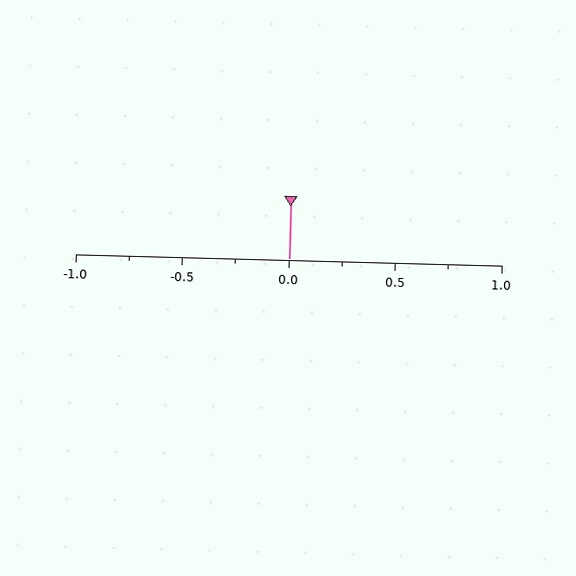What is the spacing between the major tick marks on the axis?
The major ticks are spaced 0.5 apart.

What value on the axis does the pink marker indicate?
The marker indicates approximately 0.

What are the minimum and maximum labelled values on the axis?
The axis runs from -1.0 to 1.0.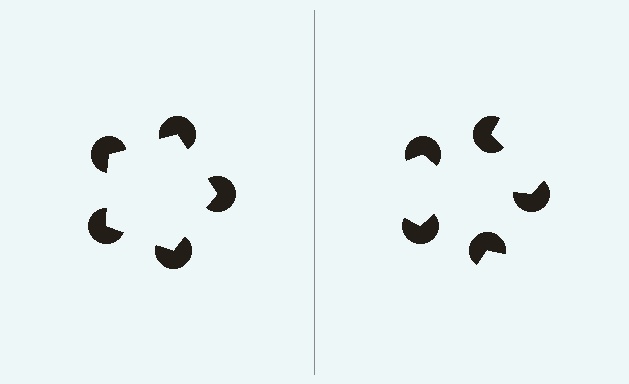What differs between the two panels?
The pac-man discs are positioned identically on both sides; only the wedge orientations differ. On the left they align to a pentagon; on the right they are misaligned.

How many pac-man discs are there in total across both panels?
10 — 5 on each side.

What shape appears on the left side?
An illusory pentagon.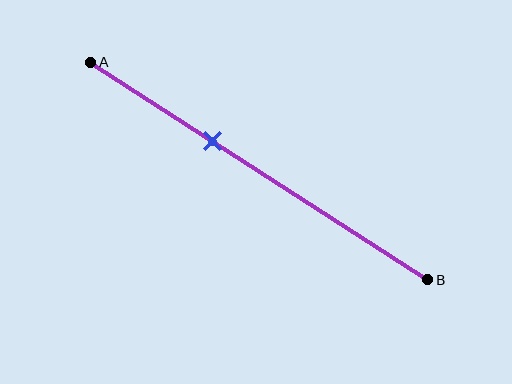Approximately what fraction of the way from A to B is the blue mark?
The blue mark is approximately 35% of the way from A to B.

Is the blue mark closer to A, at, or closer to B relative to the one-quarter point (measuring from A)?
The blue mark is closer to point B than the one-quarter point of segment AB.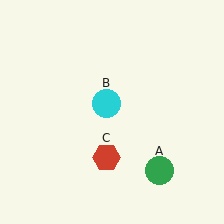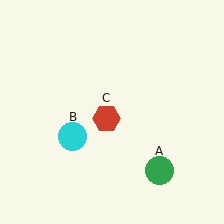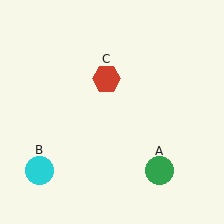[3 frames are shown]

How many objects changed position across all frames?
2 objects changed position: cyan circle (object B), red hexagon (object C).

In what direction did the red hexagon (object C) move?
The red hexagon (object C) moved up.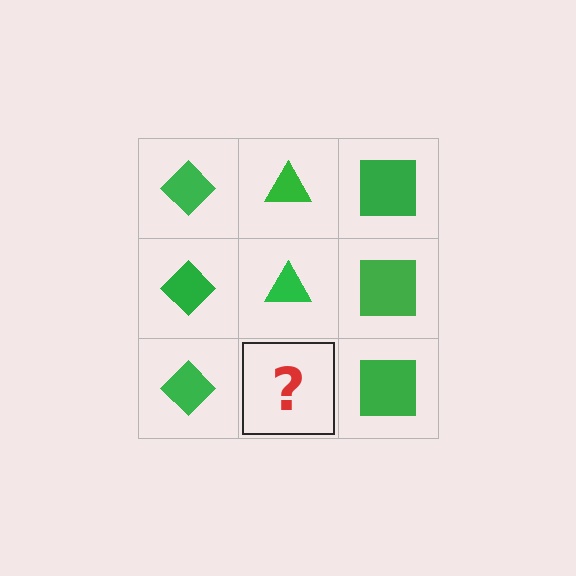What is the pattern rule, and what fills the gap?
The rule is that each column has a consistent shape. The gap should be filled with a green triangle.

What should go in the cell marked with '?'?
The missing cell should contain a green triangle.